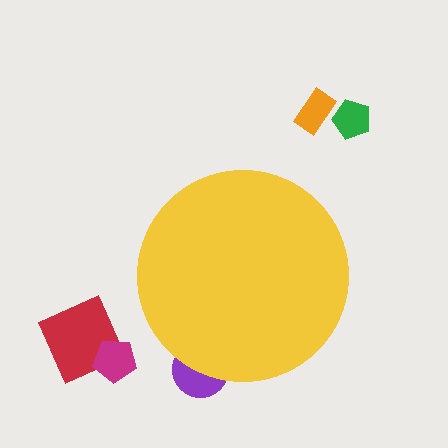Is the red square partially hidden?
No, the red square is fully visible.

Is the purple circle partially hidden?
Yes, the purple circle is partially hidden behind the yellow circle.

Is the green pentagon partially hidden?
No, the green pentagon is fully visible.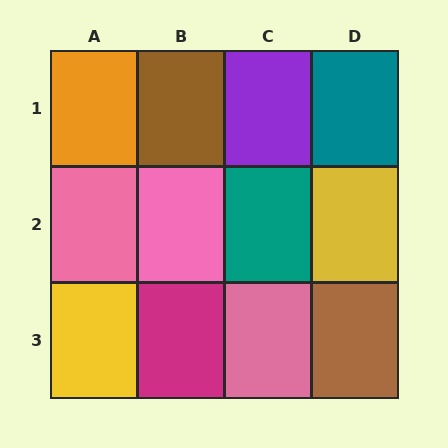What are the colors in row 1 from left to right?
Orange, brown, purple, teal.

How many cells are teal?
2 cells are teal.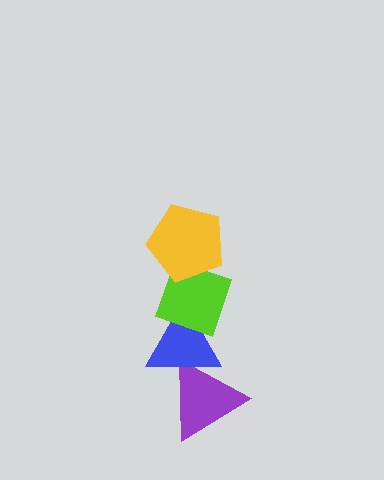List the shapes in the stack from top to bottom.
From top to bottom: the yellow pentagon, the lime diamond, the blue triangle, the purple triangle.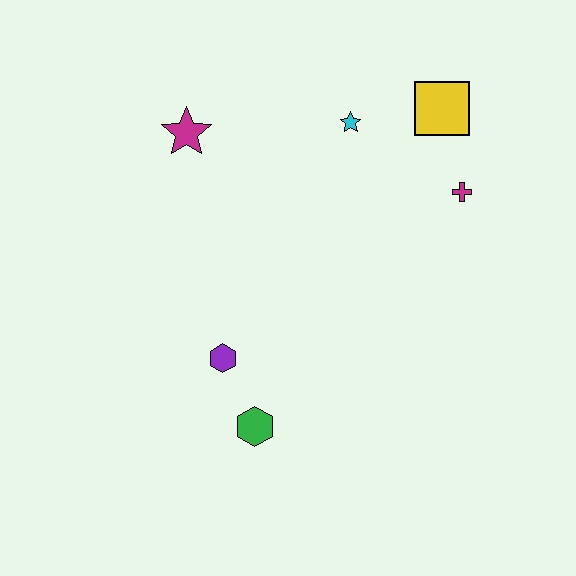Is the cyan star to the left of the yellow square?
Yes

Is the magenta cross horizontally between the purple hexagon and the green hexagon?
No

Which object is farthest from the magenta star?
The green hexagon is farthest from the magenta star.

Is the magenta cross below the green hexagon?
No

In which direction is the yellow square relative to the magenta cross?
The yellow square is above the magenta cross.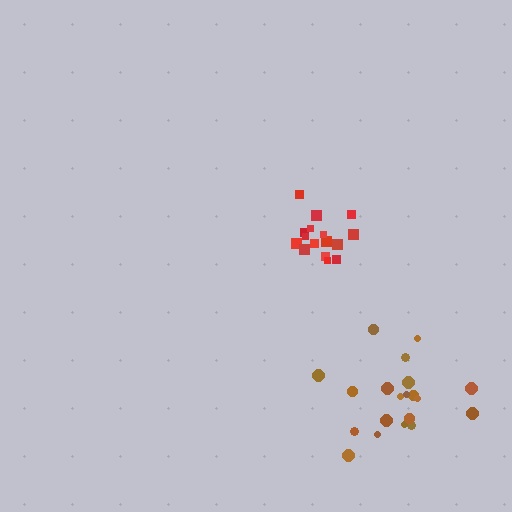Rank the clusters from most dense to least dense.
red, brown.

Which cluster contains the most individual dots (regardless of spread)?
Brown (20).